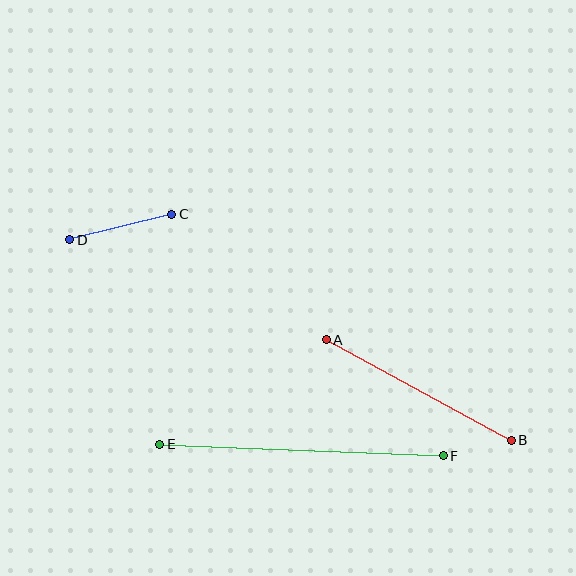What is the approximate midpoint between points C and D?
The midpoint is at approximately (121, 227) pixels.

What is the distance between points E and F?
The distance is approximately 284 pixels.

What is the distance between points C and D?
The distance is approximately 105 pixels.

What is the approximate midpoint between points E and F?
The midpoint is at approximately (301, 450) pixels.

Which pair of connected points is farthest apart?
Points E and F are farthest apart.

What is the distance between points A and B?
The distance is approximately 210 pixels.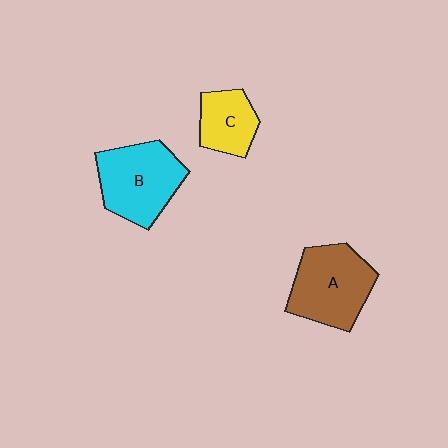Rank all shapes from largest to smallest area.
From largest to smallest: A (brown), B (cyan), C (yellow).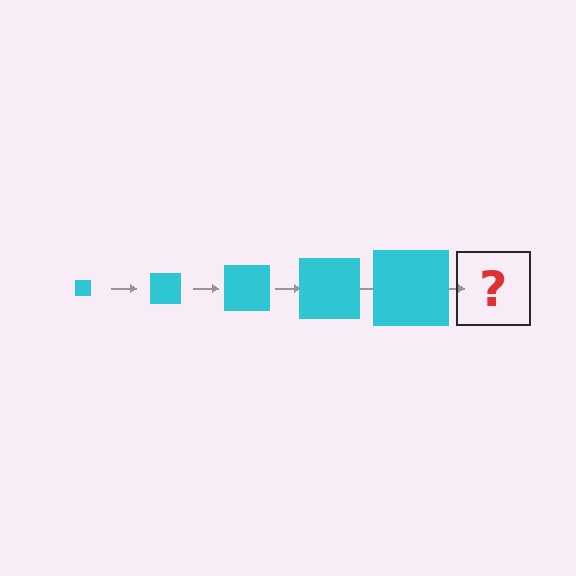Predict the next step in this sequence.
The next step is a cyan square, larger than the previous one.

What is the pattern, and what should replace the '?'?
The pattern is that the square gets progressively larger each step. The '?' should be a cyan square, larger than the previous one.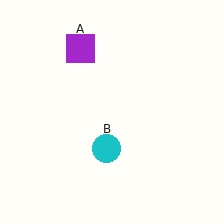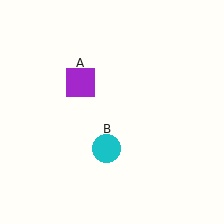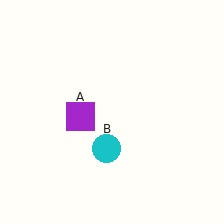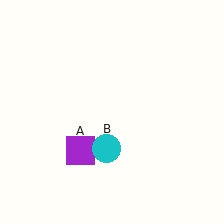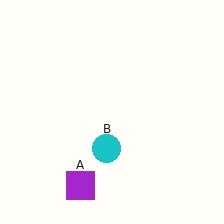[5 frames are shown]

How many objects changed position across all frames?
1 object changed position: purple square (object A).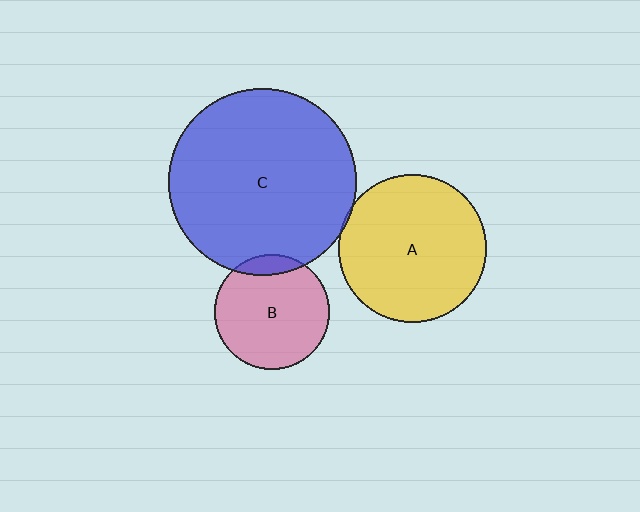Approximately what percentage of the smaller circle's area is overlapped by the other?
Approximately 5%.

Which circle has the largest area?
Circle C (blue).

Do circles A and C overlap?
Yes.